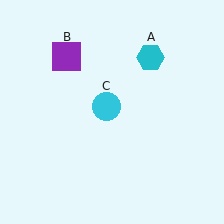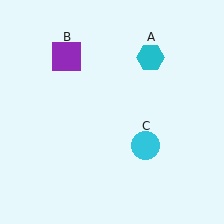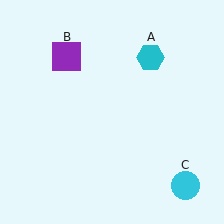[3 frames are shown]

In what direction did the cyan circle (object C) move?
The cyan circle (object C) moved down and to the right.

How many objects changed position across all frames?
1 object changed position: cyan circle (object C).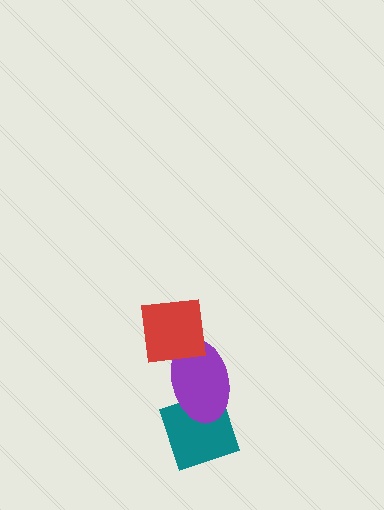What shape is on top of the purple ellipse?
The red square is on top of the purple ellipse.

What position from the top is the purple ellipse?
The purple ellipse is 2nd from the top.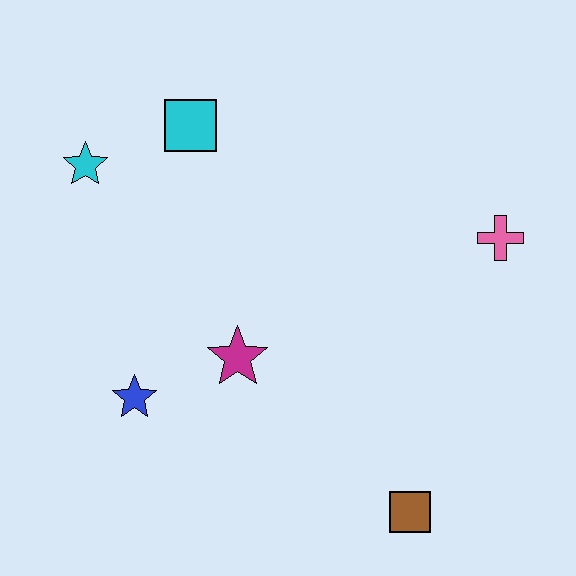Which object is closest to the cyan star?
The cyan square is closest to the cyan star.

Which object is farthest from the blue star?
The pink cross is farthest from the blue star.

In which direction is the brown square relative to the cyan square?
The brown square is below the cyan square.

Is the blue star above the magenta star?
No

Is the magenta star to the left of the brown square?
Yes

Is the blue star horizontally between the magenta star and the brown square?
No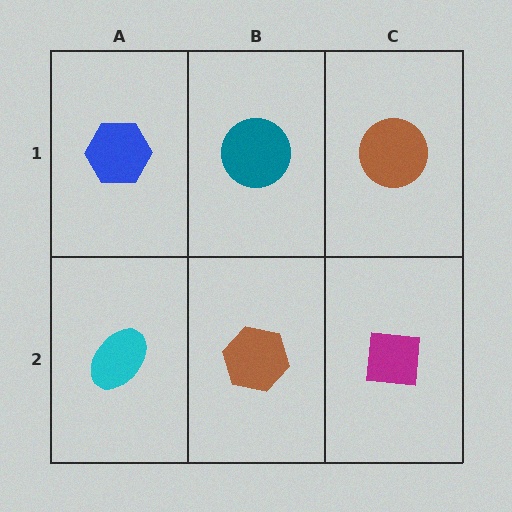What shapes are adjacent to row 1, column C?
A magenta square (row 2, column C), a teal circle (row 1, column B).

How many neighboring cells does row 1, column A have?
2.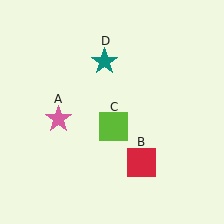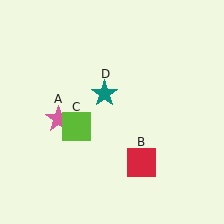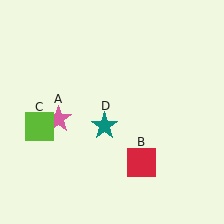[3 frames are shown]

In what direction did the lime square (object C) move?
The lime square (object C) moved left.